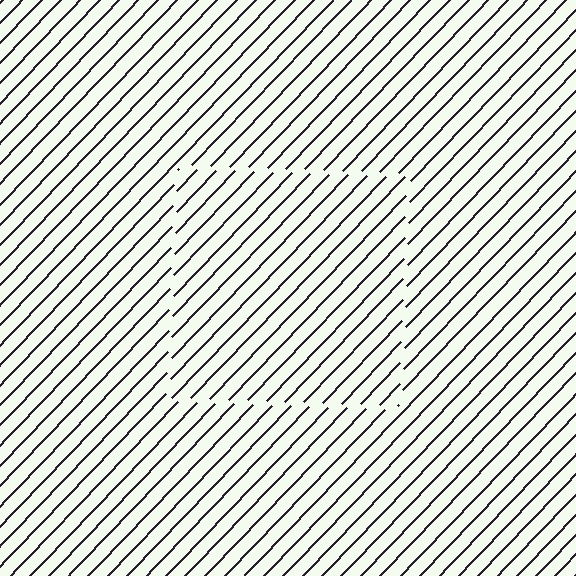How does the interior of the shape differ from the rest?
The interior of the shape contains the same grating, shifted by half a period — the contour is defined by the phase discontinuity where line-ends from the inner and outer gratings abut.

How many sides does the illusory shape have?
4 sides — the line-ends trace a square.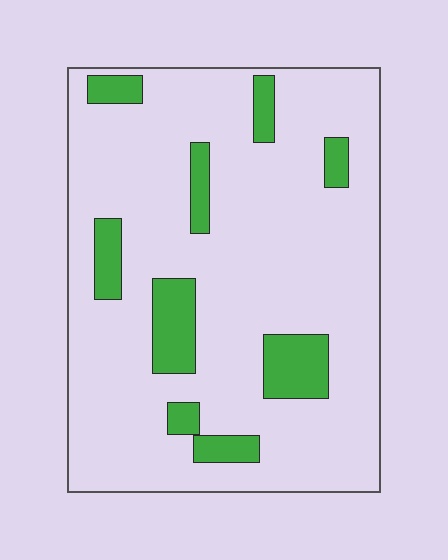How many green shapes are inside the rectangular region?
9.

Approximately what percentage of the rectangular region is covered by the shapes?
Approximately 15%.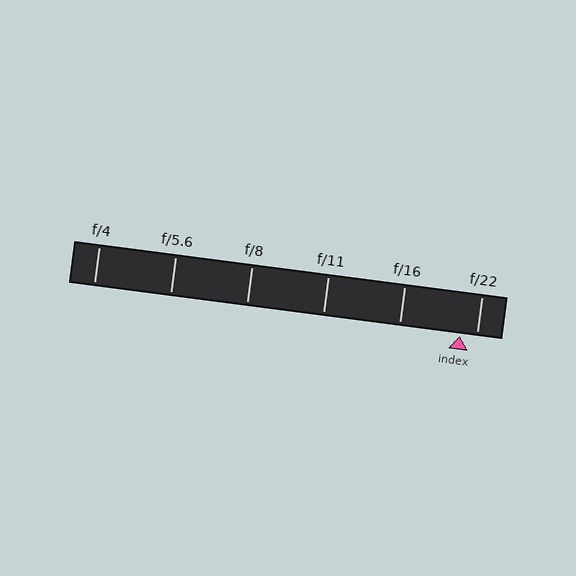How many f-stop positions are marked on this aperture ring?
There are 6 f-stop positions marked.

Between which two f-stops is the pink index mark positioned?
The index mark is between f/16 and f/22.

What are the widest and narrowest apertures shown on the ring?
The widest aperture shown is f/4 and the narrowest is f/22.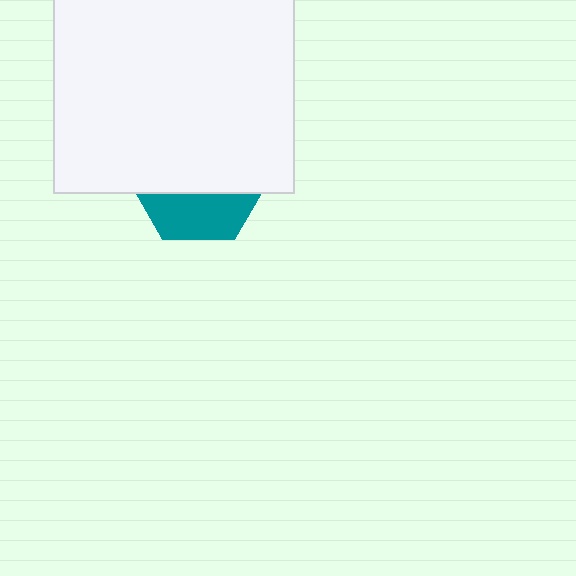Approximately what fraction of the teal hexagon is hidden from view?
Roughly 67% of the teal hexagon is hidden behind the white square.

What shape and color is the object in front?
The object in front is a white square.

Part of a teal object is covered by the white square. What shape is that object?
It is a hexagon.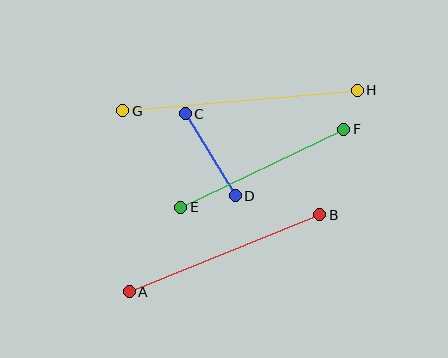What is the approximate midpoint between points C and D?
The midpoint is at approximately (210, 155) pixels.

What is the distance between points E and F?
The distance is approximately 181 pixels.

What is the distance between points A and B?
The distance is approximately 205 pixels.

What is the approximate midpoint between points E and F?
The midpoint is at approximately (262, 168) pixels.